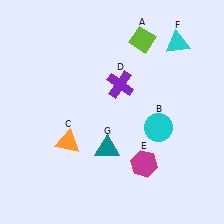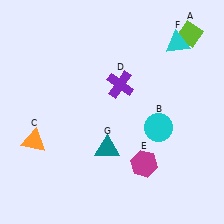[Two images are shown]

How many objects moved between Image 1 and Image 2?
2 objects moved between the two images.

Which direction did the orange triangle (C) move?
The orange triangle (C) moved left.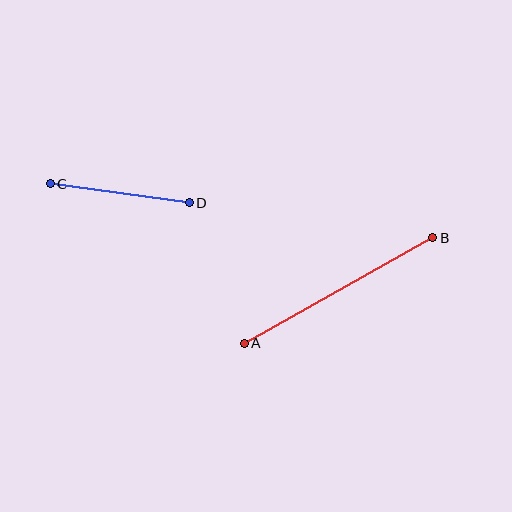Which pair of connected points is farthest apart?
Points A and B are farthest apart.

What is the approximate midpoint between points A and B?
The midpoint is at approximately (338, 291) pixels.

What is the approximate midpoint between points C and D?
The midpoint is at approximately (120, 193) pixels.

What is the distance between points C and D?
The distance is approximately 140 pixels.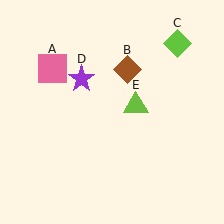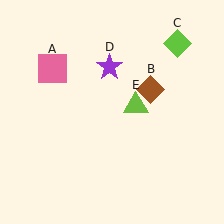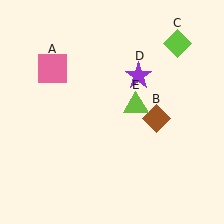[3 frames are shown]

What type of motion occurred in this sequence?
The brown diamond (object B), purple star (object D) rotated clockwise around the center of the scene.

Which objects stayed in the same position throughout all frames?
Pink square (object A) and lime diamond (object C) and lime triangle (object E) remained stationary.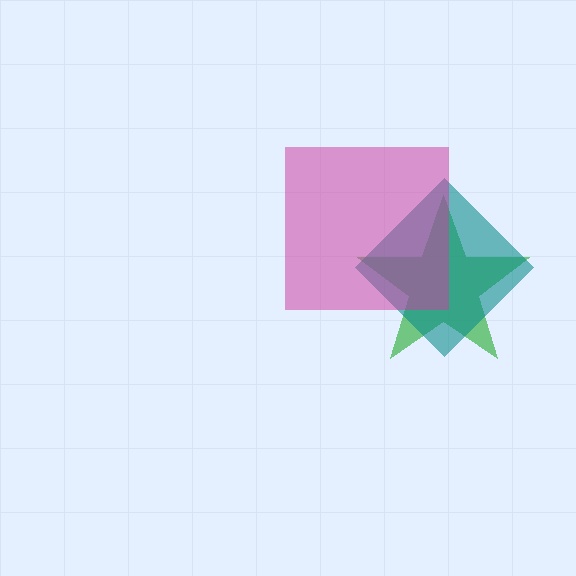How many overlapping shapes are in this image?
There are 3 overlapping shapes in the image.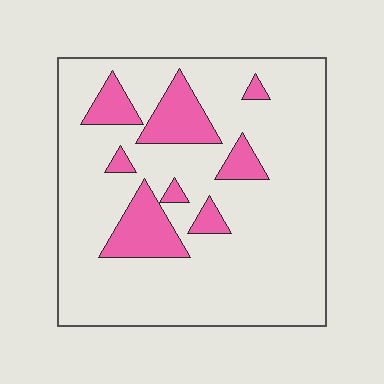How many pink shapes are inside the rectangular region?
8.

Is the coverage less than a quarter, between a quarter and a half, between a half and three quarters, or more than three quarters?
Less than a quarter.